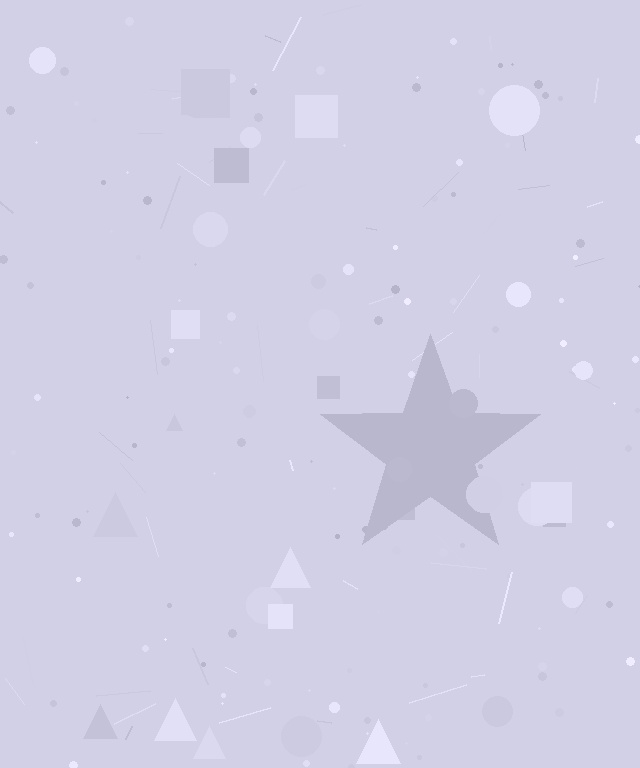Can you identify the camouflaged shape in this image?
The camouflaged shape is a star.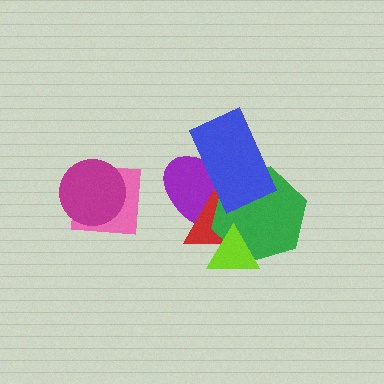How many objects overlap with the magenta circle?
1 object overlaps with the magenta circle.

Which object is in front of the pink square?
The magenta circle is in front of the pink square.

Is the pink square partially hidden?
Yes, it is partially covered by another shape.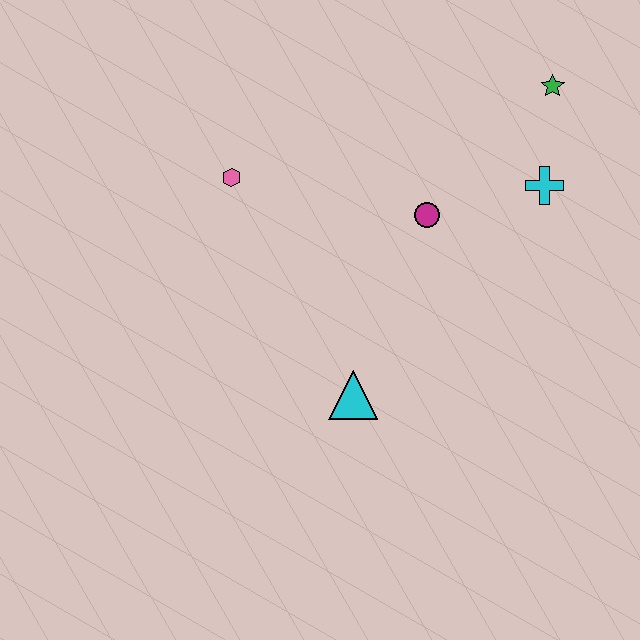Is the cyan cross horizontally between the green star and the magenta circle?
Yes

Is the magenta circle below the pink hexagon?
Yes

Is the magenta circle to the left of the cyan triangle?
No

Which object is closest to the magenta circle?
The cyan cross is closest to the magenta circle.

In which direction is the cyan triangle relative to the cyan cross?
The cyan triangle is below the cyan cross.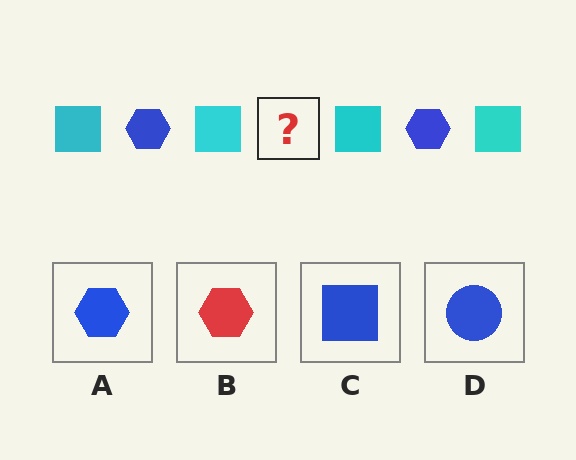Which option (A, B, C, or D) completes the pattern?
A.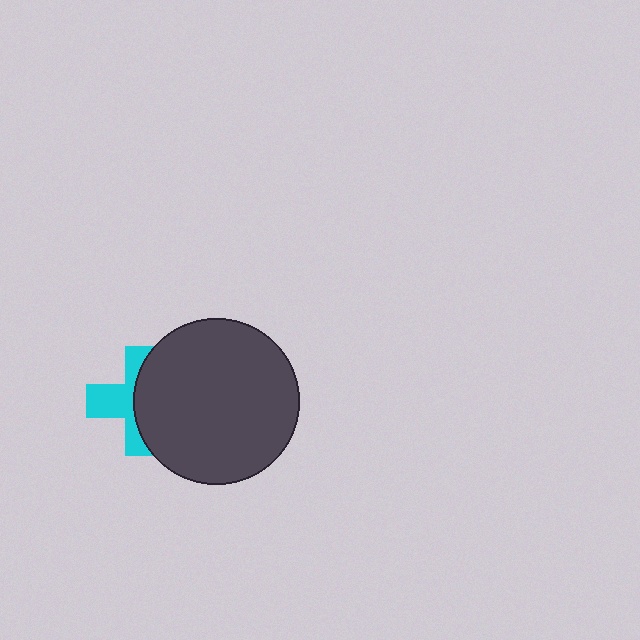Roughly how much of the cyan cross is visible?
About half of it is visible (roughly 47%).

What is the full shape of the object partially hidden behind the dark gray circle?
The partially hidden object is a cyan cross.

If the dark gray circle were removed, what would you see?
You would see the complete cyan cross.